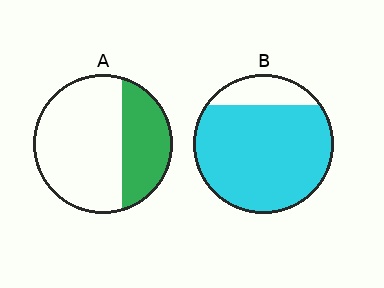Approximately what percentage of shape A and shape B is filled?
A is approximately 35% and B is approximately 85%.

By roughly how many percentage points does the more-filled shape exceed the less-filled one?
By roughly 50 percentage points (B over A).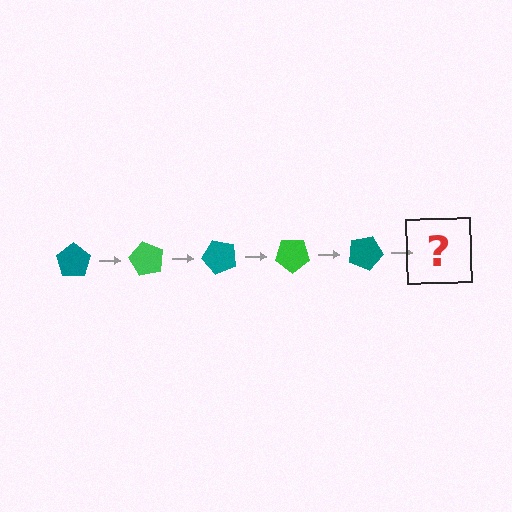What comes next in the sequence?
The next element should be a green pentagon, rotated 300 degrees from the start.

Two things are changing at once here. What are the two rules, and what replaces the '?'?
The two rules are that it rotates 60 degrees each step and the color cycles through teal and green. The '?' should be a green pentagon, rotated 300 degrees from the start.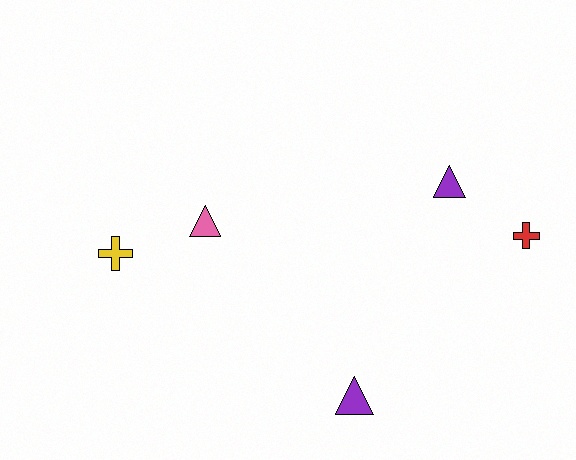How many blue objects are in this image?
There are no blue objects.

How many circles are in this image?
There are no circles.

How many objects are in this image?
There are 5 objects.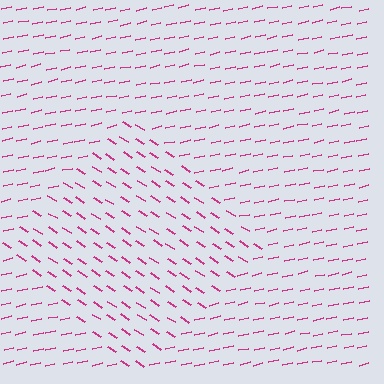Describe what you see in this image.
The image is filled with small magenta line segments. A diamond region in the image has lines oriented differently from the surrounding lines, creating a visible texture boundary.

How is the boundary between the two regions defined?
The boundary is defined purely by a change in line orientation (approximately 45 degrees difference). All lines are the same color and thickness.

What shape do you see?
I see a diamond.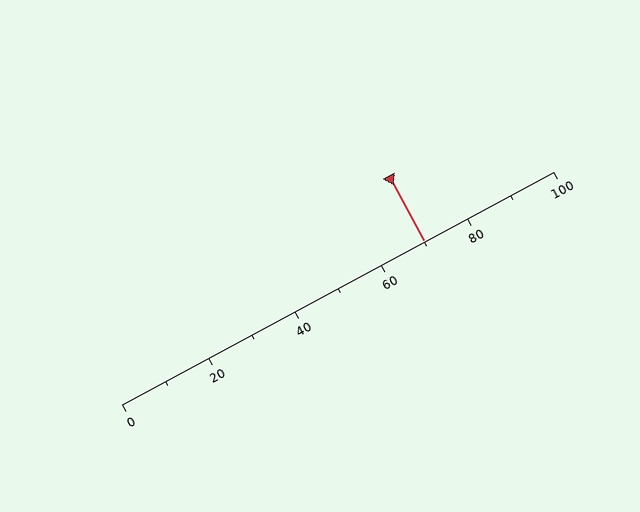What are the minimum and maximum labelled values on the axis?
The axis runs from 0 to 100.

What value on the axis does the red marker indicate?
The marker indicates approximately 70.